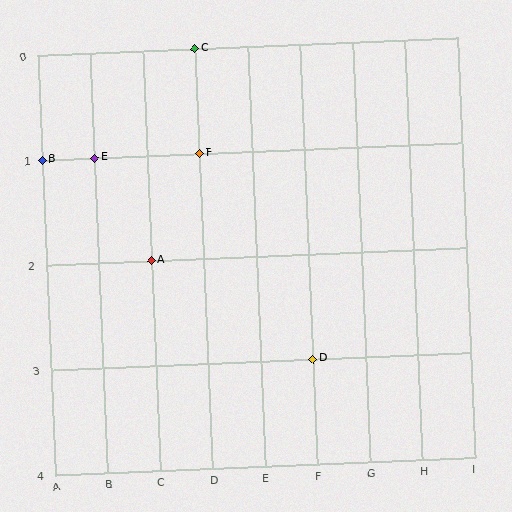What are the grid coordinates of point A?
Point A is at grid coordinates (C, 2).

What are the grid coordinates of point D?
Point D is at grid coordinates (F, 3).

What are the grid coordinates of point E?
Point E is at grid coordinates (B, 1).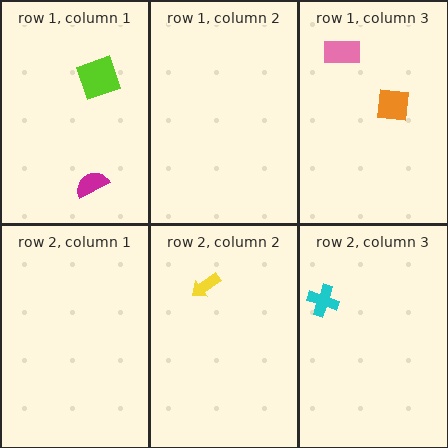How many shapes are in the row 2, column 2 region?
1.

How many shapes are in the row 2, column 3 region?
1.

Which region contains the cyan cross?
The row 2, column 3 region.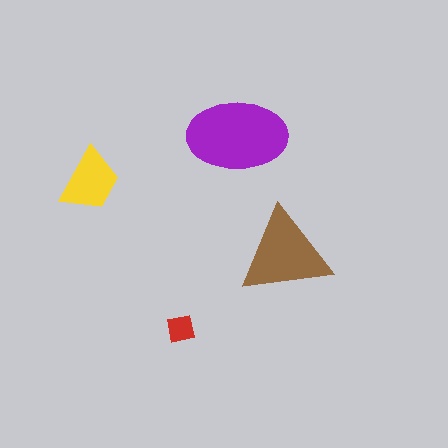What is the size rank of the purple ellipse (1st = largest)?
1st.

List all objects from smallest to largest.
The red square, the yellow trapezoid, the brown triangle, the purple ellipse.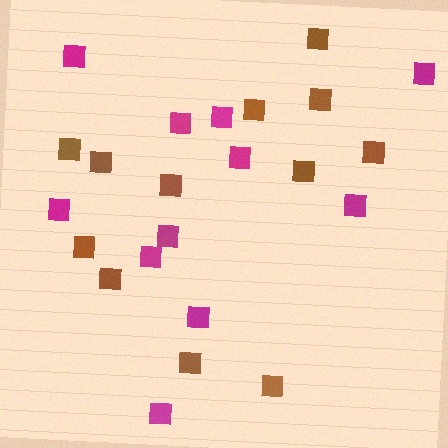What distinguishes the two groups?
There are 2 groups: one group of magenta squares (11) and one group of brown squares (12).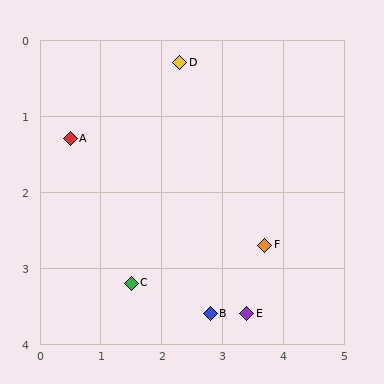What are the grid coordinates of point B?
Point B is at approximately (2.8, 3.6).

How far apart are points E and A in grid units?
Points E and A are about 3.7 grid units apart.